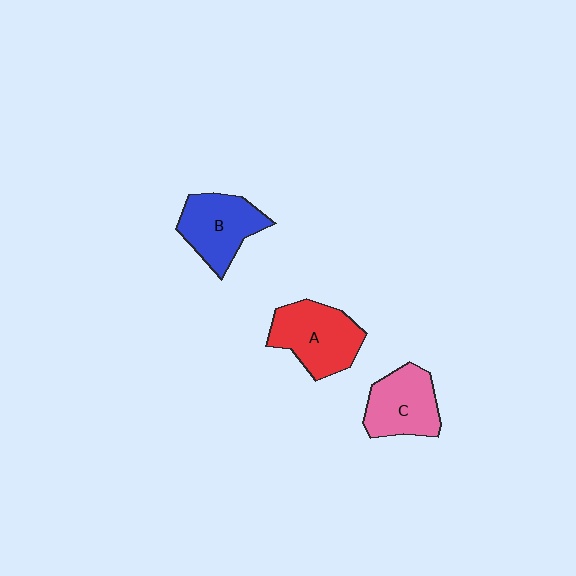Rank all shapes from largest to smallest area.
From largest to smallest: A (red), B (blue), C (pink).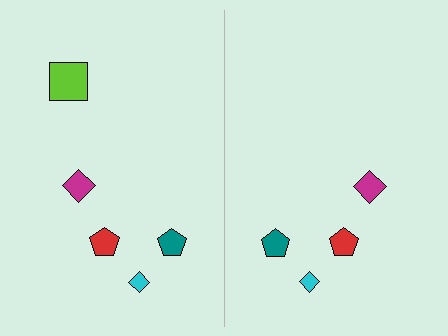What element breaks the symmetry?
A lime square is missing from the right side.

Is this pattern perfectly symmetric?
No, the pattern is not perfectly symmetric. A lime square is missing from the right side.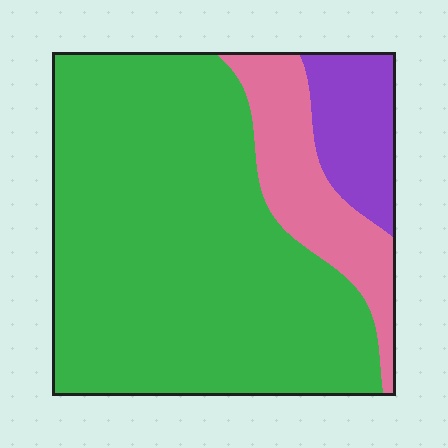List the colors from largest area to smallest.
From largest to smallest: green, pink, purple.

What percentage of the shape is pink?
Pink covers 16% of the shape.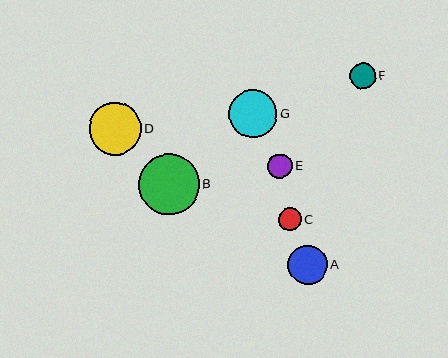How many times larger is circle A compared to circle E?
Circle A is approximately 1.6 times the size of circle E.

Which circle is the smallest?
Circle C is the smallest with a size of approximately 23 pixels.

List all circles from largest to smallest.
From largest to smallest: B, D, G, A, F, E, C.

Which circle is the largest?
Circle B is the largest with a size of approximately 60 pixels.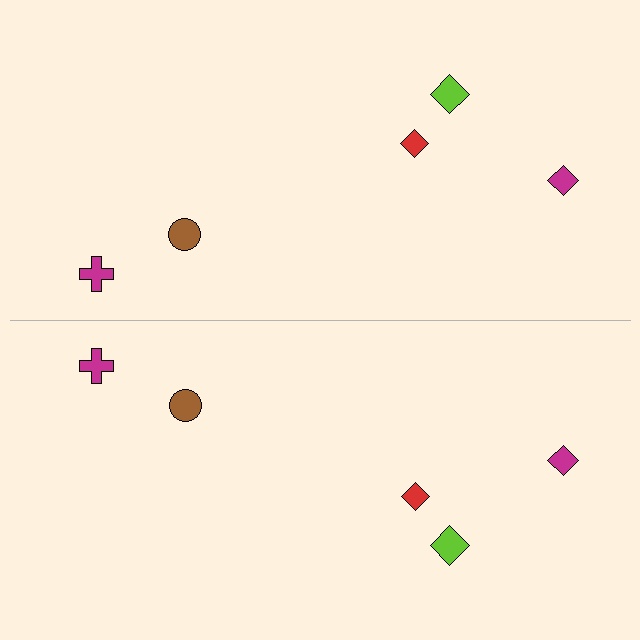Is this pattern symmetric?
Yes, this pattern has bilateral (reflection) symmetry.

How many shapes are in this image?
There are 10 shapes in this image.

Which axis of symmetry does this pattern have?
The pattern has a horizontal axis of symmetry running through the center of the image.